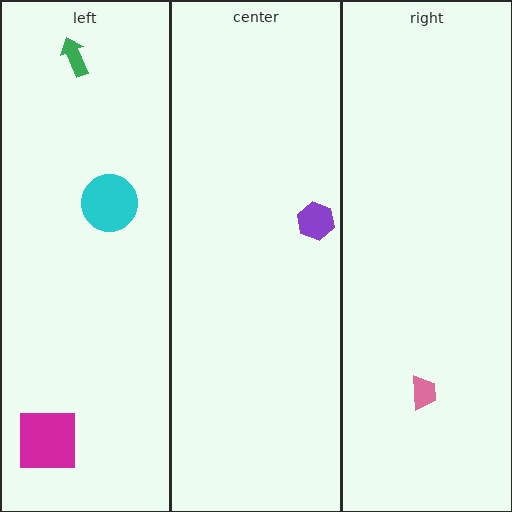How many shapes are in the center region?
1.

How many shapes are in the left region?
3.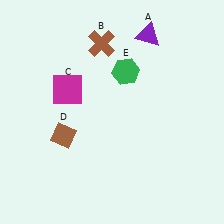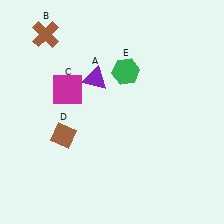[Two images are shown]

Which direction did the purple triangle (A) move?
The purple triangle (A) moved left.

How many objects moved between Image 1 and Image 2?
2 objects moved between the two images.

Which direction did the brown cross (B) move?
The brown cross (B) moved left.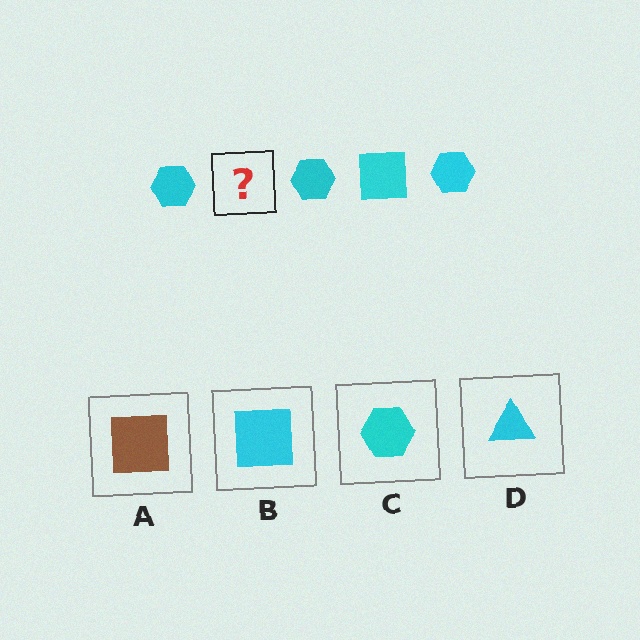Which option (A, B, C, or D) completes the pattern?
B.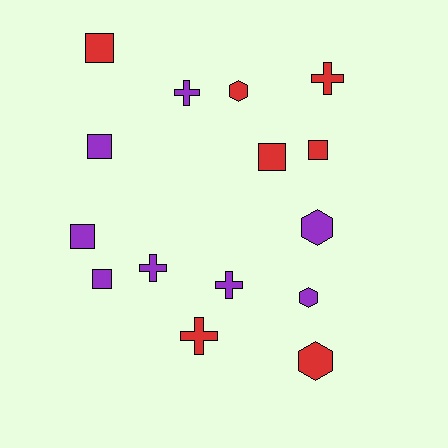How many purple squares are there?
There are 3 purple squares.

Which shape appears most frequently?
Square, with 6 objects.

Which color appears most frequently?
Purple, with 8 objects.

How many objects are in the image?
There are 15 objects.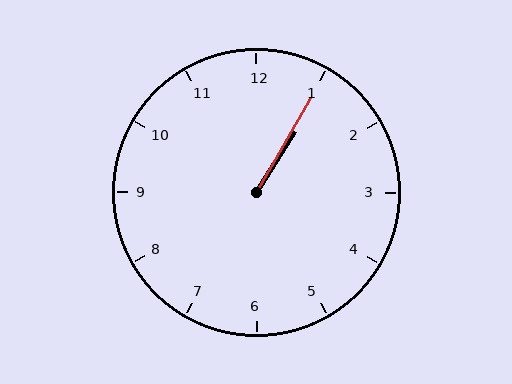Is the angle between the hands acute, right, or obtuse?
It is acute.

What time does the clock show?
1:05.